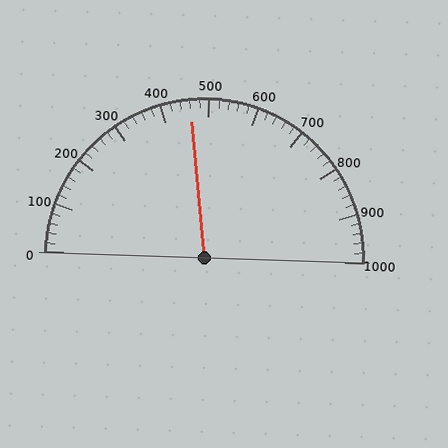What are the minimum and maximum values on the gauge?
The gauge ranges from 0 to 1000.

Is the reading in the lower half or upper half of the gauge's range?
The reading is in the lower half of the range (0 to 1000).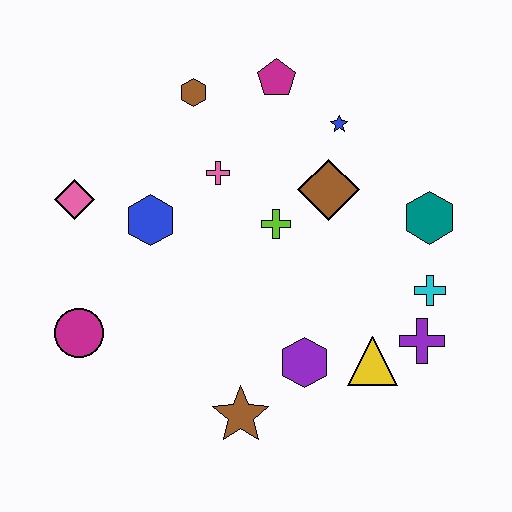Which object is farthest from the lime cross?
The magenta circle is farthest from the lime cross.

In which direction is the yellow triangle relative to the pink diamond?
The yellow triangle is to the right of the pink diamond.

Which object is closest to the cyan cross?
The purple cross is closest to the cyan cross.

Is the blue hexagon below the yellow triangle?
No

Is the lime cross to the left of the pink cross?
No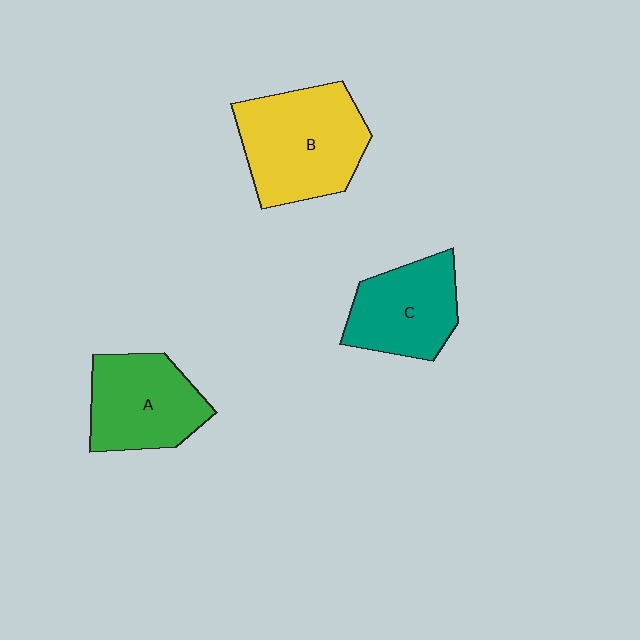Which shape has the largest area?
Shape B (yellow).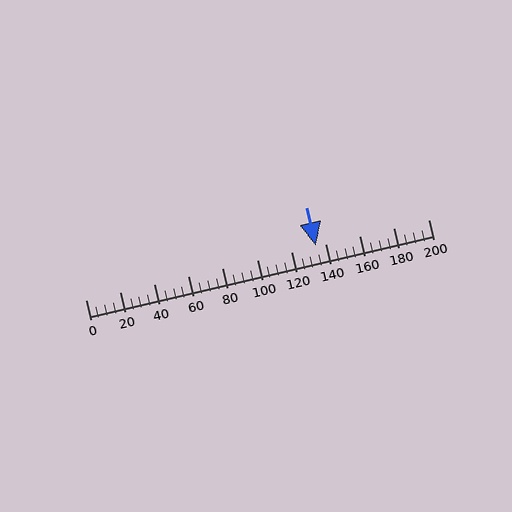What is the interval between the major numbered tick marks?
The major tick marks are spaced 20 units apart.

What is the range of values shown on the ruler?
The ruler shows values from 0 to 200.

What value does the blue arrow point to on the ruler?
The blue arrow points to approximately 135.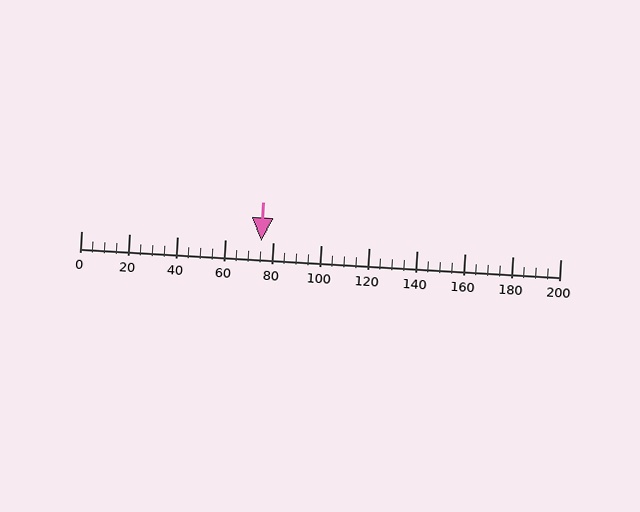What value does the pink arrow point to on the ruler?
The pink arrow points to approximately 75.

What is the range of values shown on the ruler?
The ruler shows values from 0 to 200.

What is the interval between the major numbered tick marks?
The major tick marks are spaced 20 units apart.